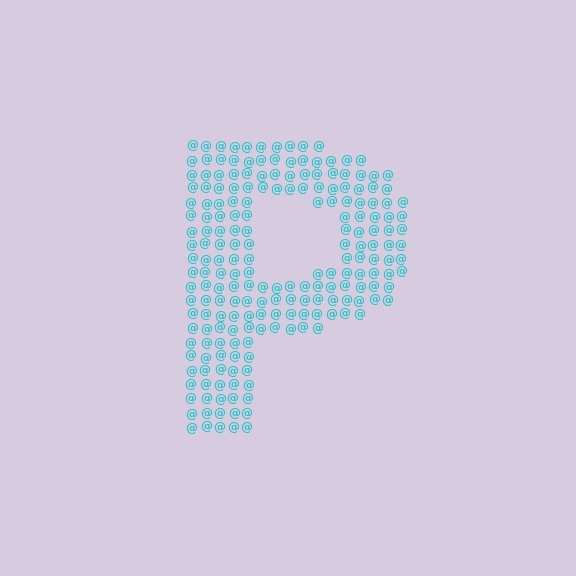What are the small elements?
The small elements are at signs.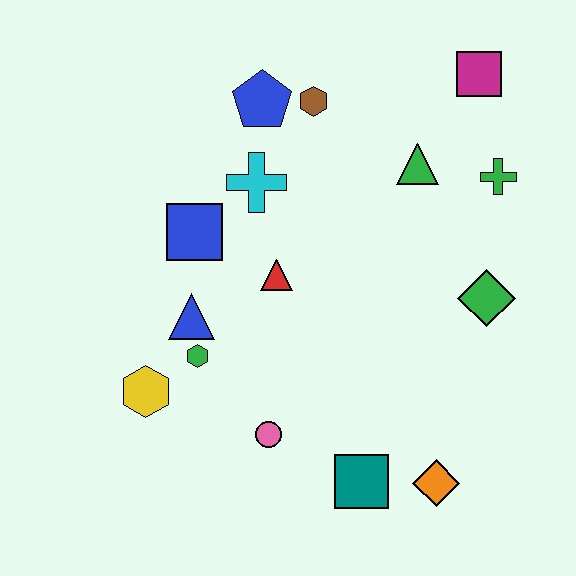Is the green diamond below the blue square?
Yes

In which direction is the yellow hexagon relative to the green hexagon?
The yellow hexagon is to the left of the green hexagon.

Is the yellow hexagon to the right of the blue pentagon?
No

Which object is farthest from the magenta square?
The yellow hexagon is farthest from the magenta square.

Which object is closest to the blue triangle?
The green hexagon is closest to the blue triangle.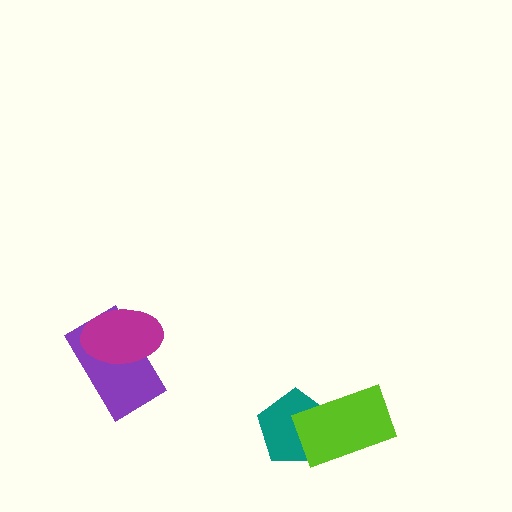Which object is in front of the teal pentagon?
The lime rectangle is in front of the teal pentagon.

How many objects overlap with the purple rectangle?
1 object overlaps with the purple rectangle.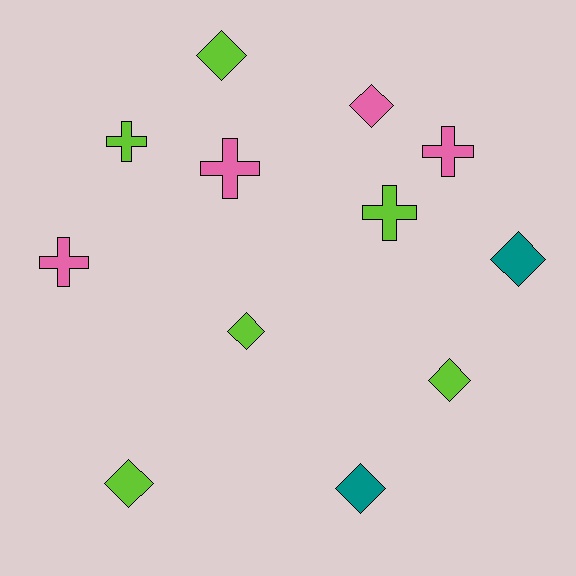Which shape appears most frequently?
Diamond, with 7 objects.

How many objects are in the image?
There are 12 objects.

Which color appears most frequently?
Lime, with 6 objects.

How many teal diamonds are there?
There are 2 teal diamonds.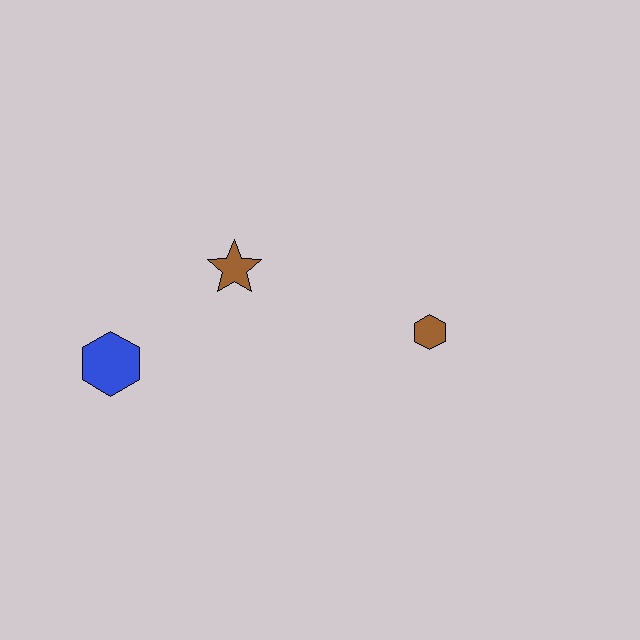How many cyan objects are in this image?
There are no cyan objects.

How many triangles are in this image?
There are no triangles.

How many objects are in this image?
There are 3 objects.